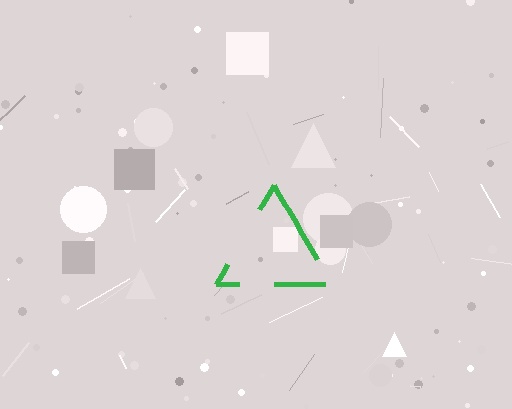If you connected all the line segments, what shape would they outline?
They would outline a triangle.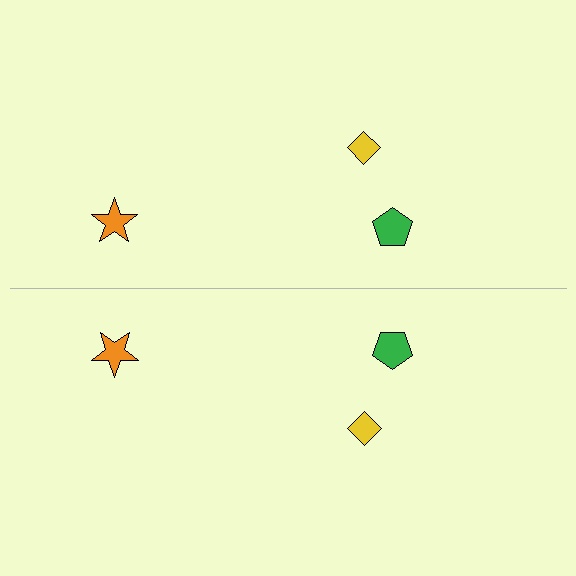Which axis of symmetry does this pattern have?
The pattern has a horizontal axis of symmetry running through the center of the image.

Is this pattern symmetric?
Yes, this pattern has bilateral (reflection) symmetry.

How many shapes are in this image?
There are 6 shapes in this image.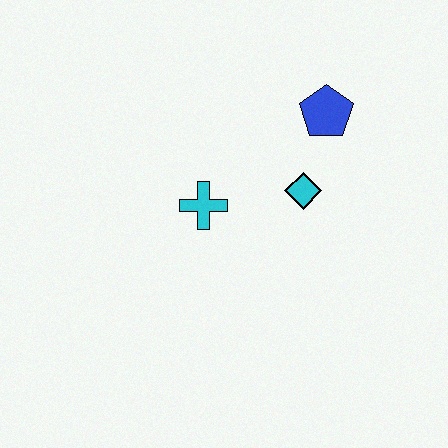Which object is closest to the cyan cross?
The cyan diamond is closest to the cyan cross.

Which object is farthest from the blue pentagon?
The cyan cross is farthest from the blue pentagon.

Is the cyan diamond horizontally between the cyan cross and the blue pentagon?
Yes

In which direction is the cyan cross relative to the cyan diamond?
The cyan cross is to the left of the cyan diamond.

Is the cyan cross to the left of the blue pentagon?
Yes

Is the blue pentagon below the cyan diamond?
No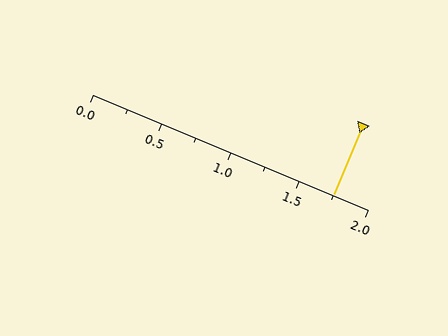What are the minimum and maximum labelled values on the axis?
The axis runs from 0.0 to 2.0.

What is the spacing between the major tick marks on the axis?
The major ticks are spaced 0.5 apart.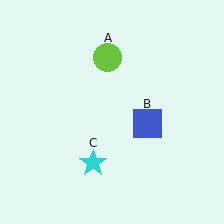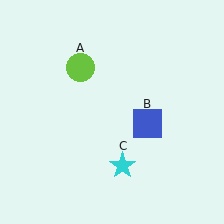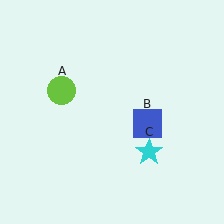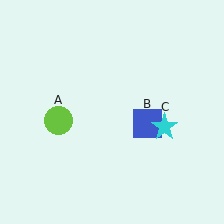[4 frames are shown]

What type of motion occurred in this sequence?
The lime circle (object A), cyan star (object C) rotated counterclockwise around the center of the scene.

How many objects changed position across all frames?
2 objects changed position: lime circle (object A), cyan star (object C).